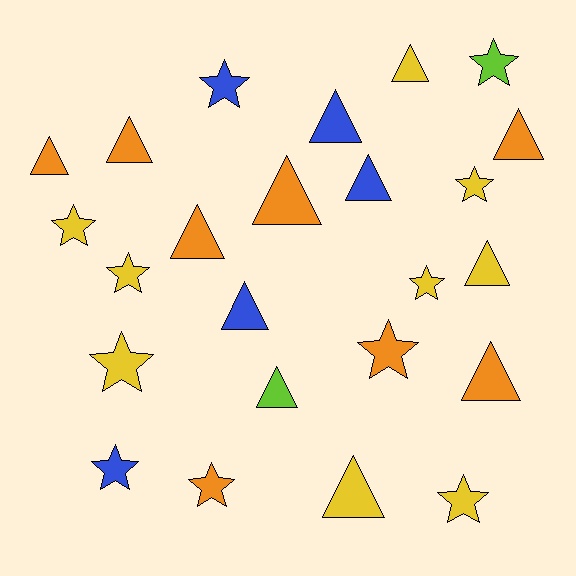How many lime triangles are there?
There is 1 lime triangle.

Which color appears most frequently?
Yellow, with 9 objects.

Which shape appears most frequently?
Triangle, with 13 objects.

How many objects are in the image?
There are 24 objects.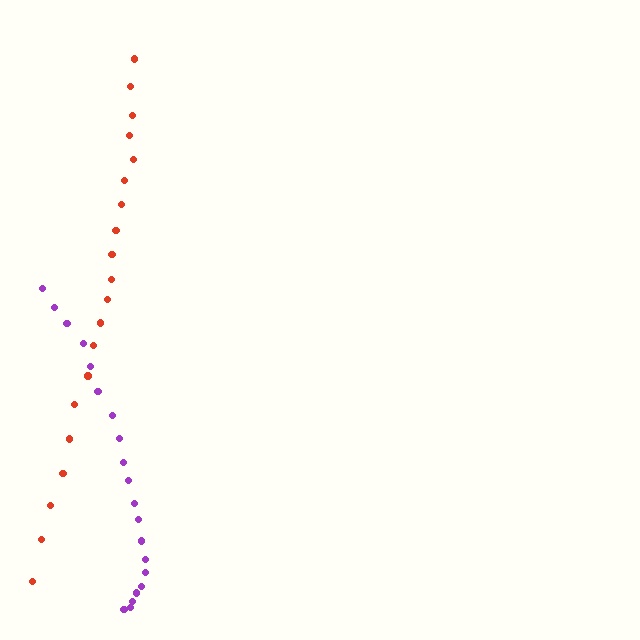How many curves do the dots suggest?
There are 2 distinct paths.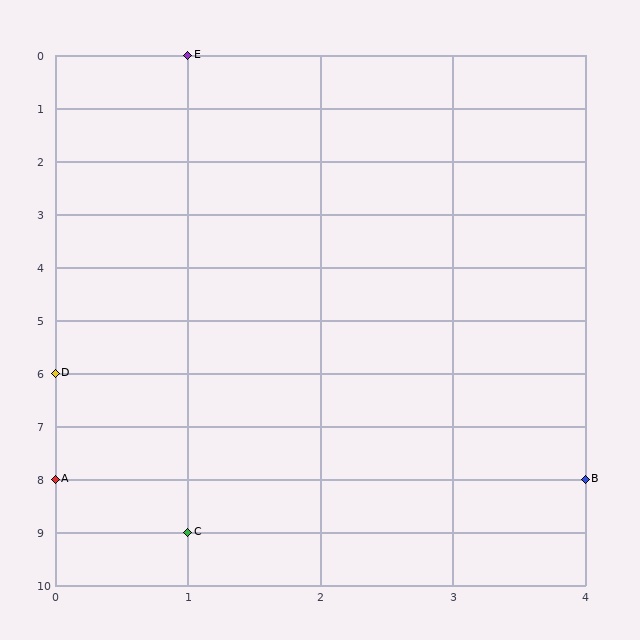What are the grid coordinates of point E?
Point E is at grid coordinates (1, 0).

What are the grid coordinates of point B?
Point B is at grid coordinates (4, 8).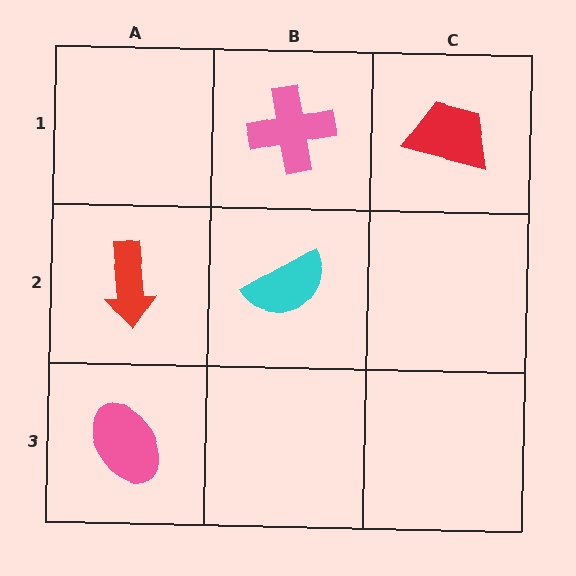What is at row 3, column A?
A pink ellipse.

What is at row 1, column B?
A pink cross.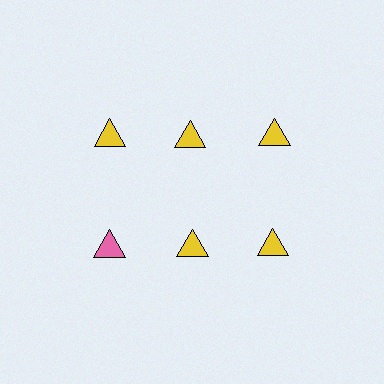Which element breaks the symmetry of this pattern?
The pink triangle in the second row, leftmost column breaks the symmetry. All other shapes are yellow triangles.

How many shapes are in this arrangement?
There are 6 shapes arranged in a grid pattern.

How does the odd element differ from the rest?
It has a different color: pink instead of yellow.